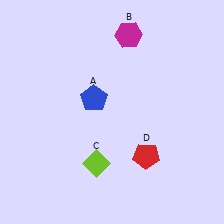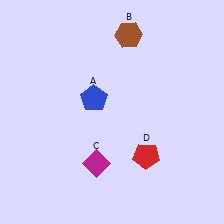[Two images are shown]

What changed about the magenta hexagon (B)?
In Image 1, B is magenta. In Image 2, it changed to brown.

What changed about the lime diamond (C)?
In Image 1, C is lime. In Image 2, it changed to magenta.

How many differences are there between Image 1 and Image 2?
There are 2 differences between the two images.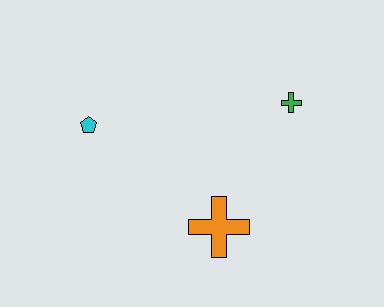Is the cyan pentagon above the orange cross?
Yes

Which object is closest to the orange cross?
The green cross is closest to the orange cross.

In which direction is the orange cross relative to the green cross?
The orange cross is below the green cross.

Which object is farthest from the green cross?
The cyan pentagon is farthest from the green cross.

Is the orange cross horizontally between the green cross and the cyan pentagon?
Yes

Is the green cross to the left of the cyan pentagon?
No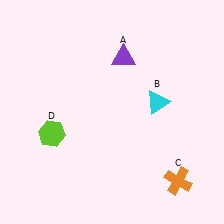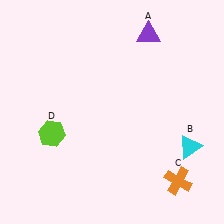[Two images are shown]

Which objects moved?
The objects that moved are: the purple triangle (A), the cyan triangle (B).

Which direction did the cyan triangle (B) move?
The cyan triangle (B) moved down.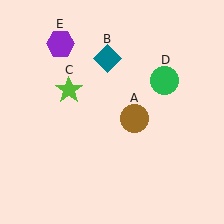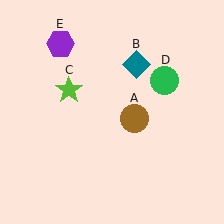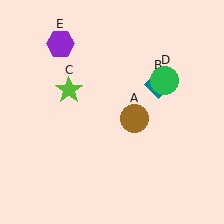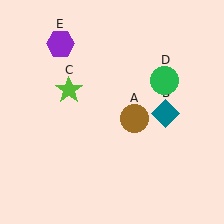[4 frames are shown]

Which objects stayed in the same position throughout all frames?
Brown circle (object A) and lime star (object C) and green circle (object D) and purple hexagon (object E) remained stationary.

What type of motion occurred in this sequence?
The teal diamond (object B) rotated clockwise around the center of the scene.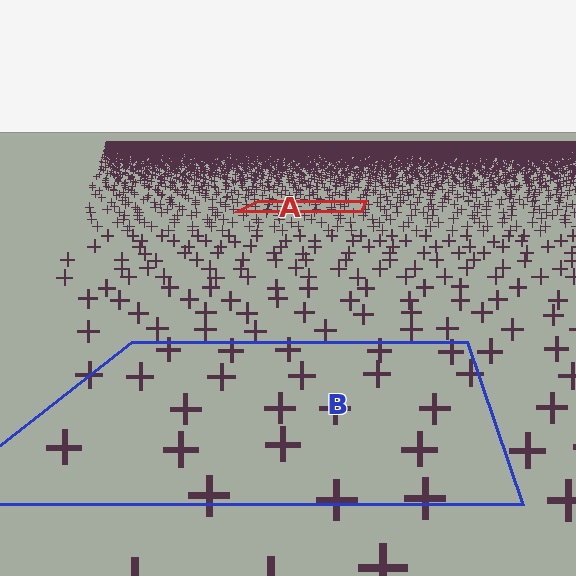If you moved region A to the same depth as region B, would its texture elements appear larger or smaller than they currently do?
They would appear larger. At a closer depth, the same texture elements are projected at a bigger on-screen size.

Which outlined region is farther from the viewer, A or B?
Region A is farther from the viewer — the texture elements inside it appear smaller and more densely packed.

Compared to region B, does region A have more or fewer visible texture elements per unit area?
Region A has more texture elements per unit area — they are packed more densely because it is farther away.